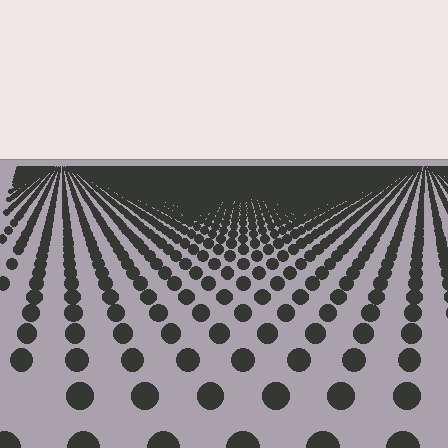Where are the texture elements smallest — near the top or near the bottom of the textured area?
Near the top.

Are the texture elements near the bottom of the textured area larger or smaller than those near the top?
Larger. Near the bottom, elements are closer to the viewer and appear at a bigger on-screen size.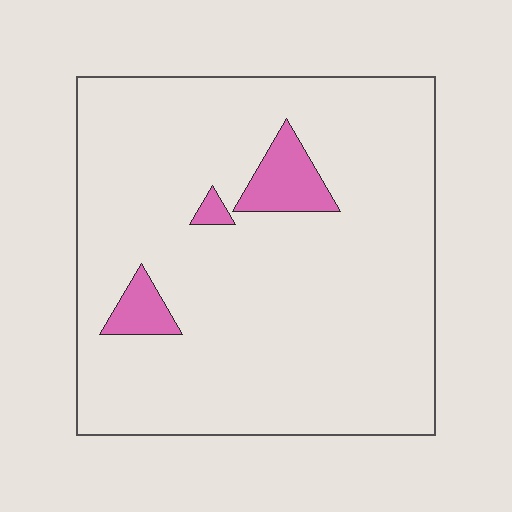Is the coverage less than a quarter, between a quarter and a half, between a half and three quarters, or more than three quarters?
Less than a quarter.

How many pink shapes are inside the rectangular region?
3.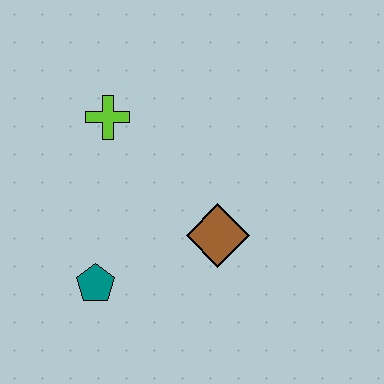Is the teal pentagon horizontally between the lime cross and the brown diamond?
No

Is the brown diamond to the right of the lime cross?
Yes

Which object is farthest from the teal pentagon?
The lime cross is farthest from the teal pentagon.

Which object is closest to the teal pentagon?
The brown diamond is closest to the teal pentagon.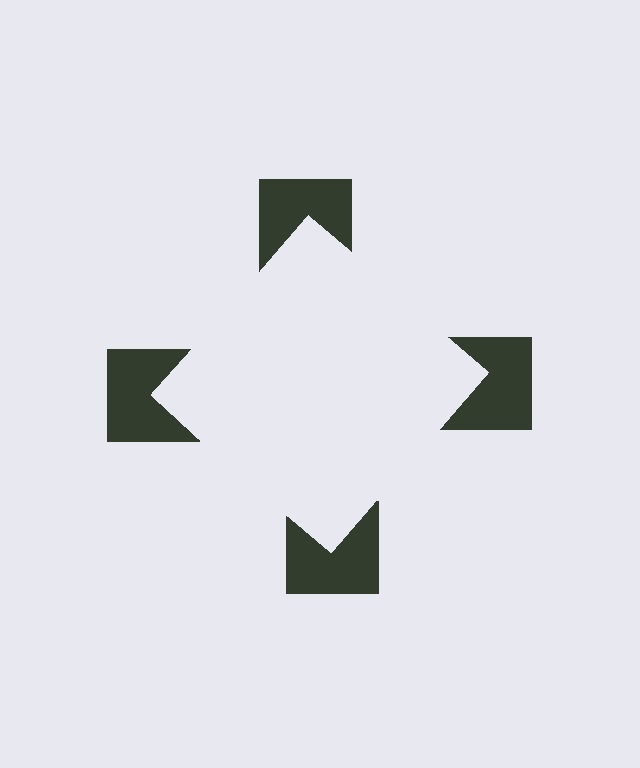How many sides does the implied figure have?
4 sides.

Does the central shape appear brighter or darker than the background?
It typically appears slightly brighter than the background, even though no actual brightness change is drawn.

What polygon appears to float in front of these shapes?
An illusory square — its edges are inferred from the aligned wedge cuts in the notched squares, not physically drawn.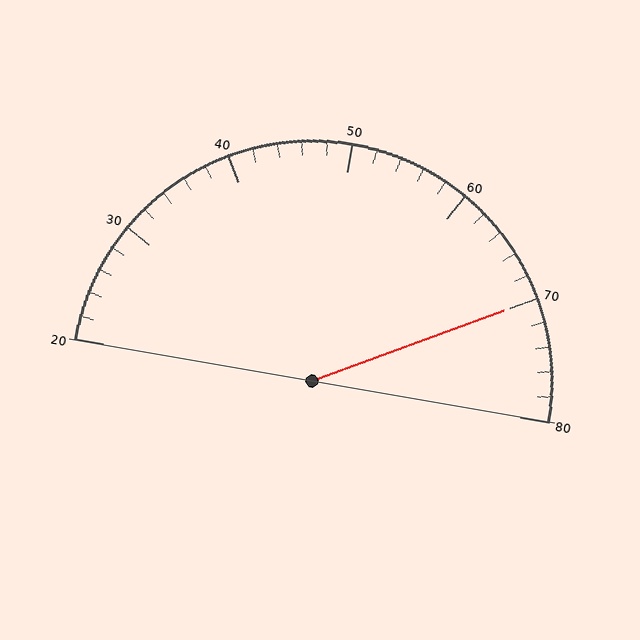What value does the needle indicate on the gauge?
The needle indicates approximately 70.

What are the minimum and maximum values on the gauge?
The gauge ranges from 20 to 80.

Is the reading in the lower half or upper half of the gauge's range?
The reading is in the upper half of the range (20 to 80).